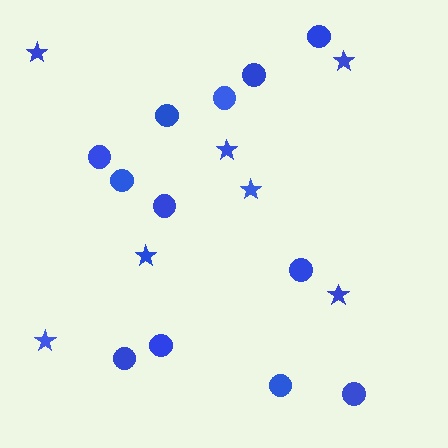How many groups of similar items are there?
There are 2 groups: one group of stars (7) and one group of circles (12).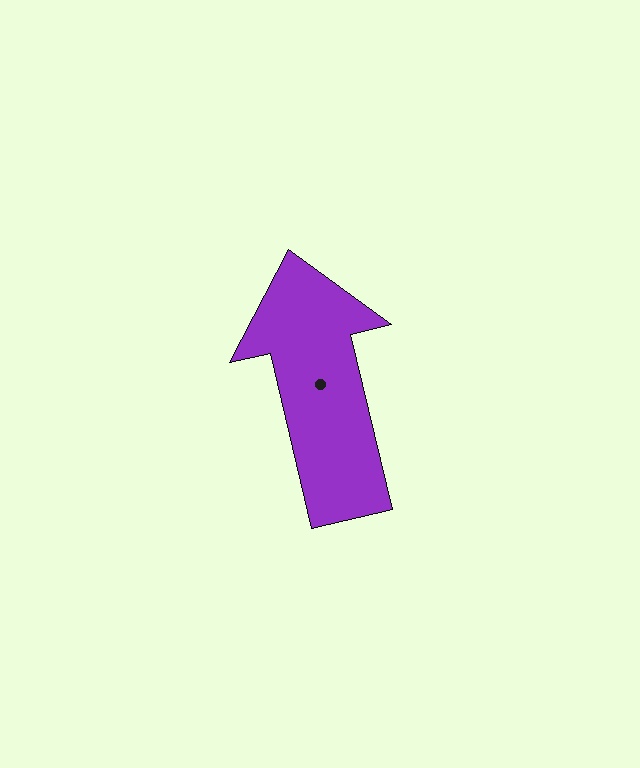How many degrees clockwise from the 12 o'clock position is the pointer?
Approximately 347 degrees.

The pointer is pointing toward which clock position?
Roughly 12 o'clock.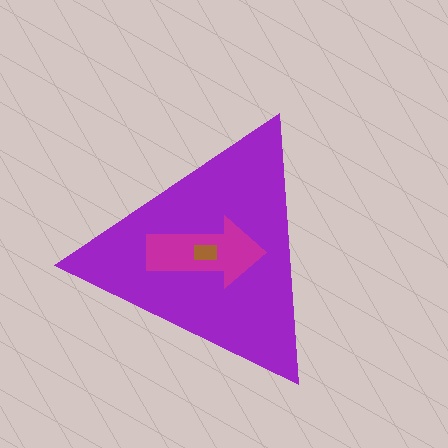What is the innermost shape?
The brown rectangle.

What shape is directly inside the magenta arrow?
The brown rectangle.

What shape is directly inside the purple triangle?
The magenta arrow.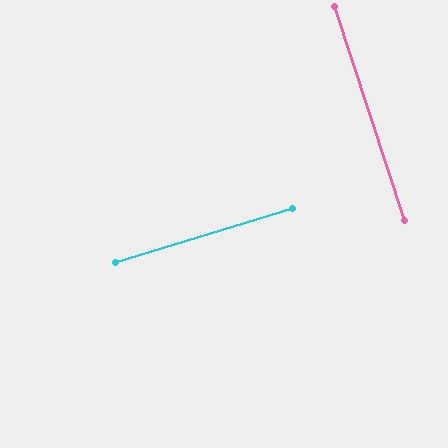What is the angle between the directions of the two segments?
Approximately 89 degrees.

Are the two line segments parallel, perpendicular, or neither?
Perpendicular — they meet at approximately 89°.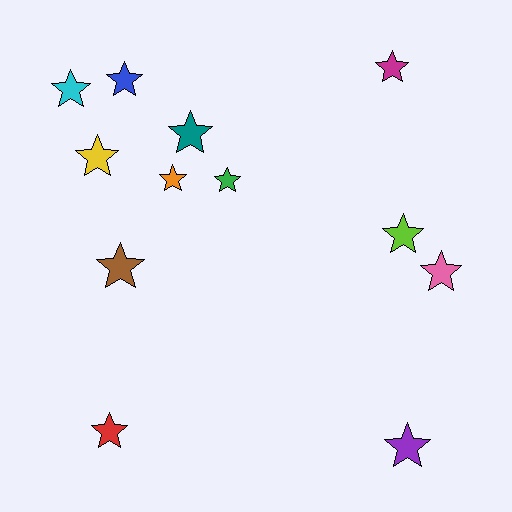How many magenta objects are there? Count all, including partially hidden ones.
There is 1 magenta object.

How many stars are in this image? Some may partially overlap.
There are 12 stars.